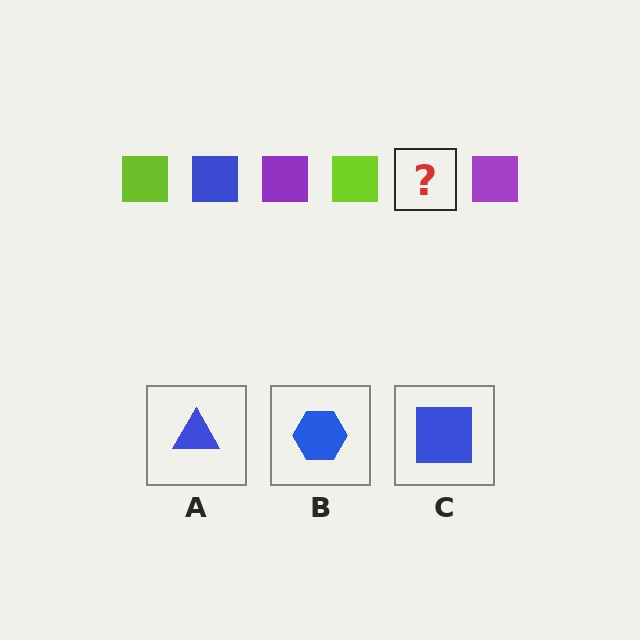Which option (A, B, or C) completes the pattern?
C.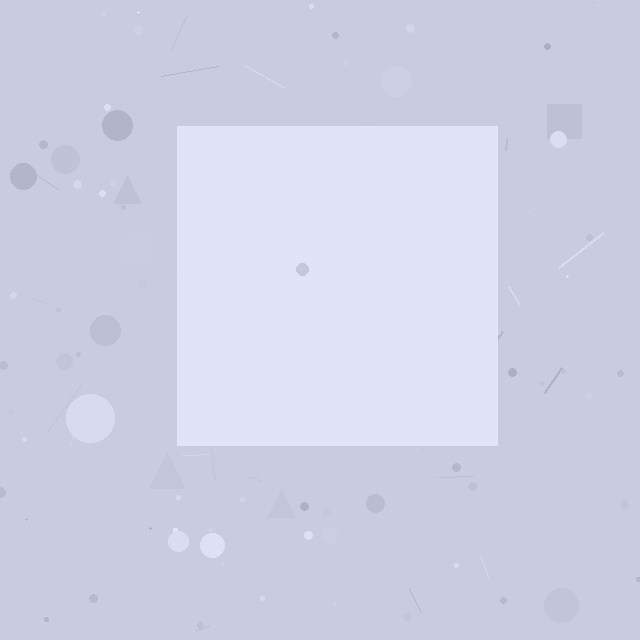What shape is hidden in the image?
A square is hidden in the image.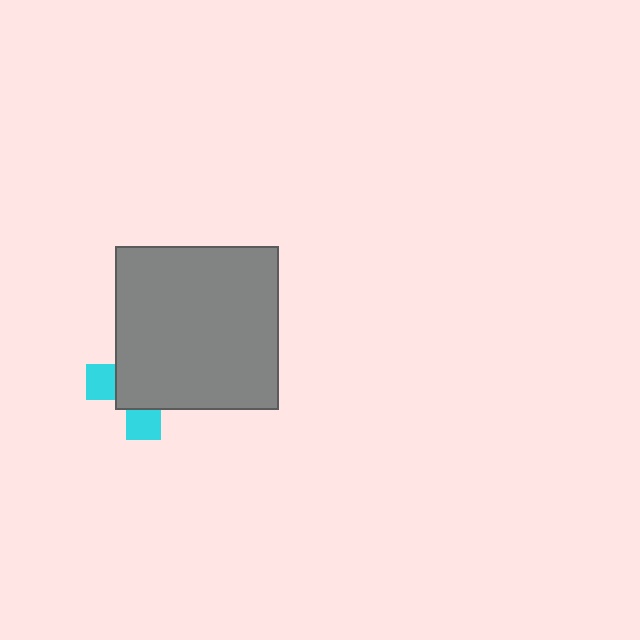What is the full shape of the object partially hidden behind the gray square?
The partially hidden object is a cyan cross.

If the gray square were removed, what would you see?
You would see the complete cyan cross.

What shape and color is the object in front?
The object in front is a gray square.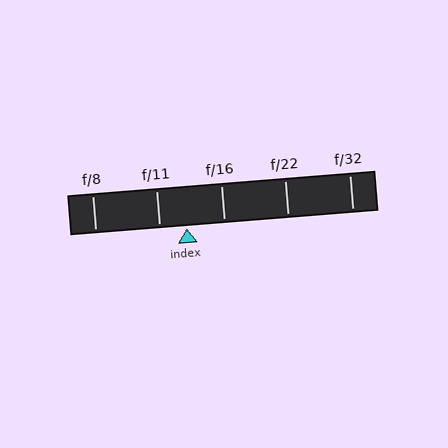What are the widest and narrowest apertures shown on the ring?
The widest aperture shown is f/8 and the narrowest is f/32.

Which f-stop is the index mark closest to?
The index mark is closest to f/11.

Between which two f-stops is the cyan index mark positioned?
The index mark is between f/11 and f/16.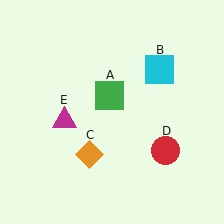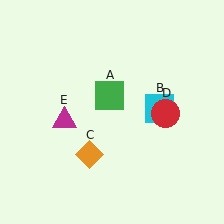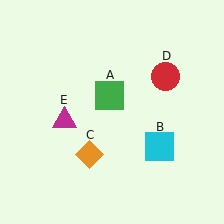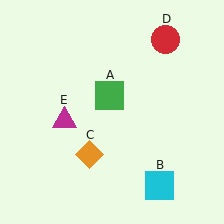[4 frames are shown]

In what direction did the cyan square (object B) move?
The cyan square (object B) moved down.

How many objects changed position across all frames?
2 objects changed position: cyan square (object B), red circle (object D).